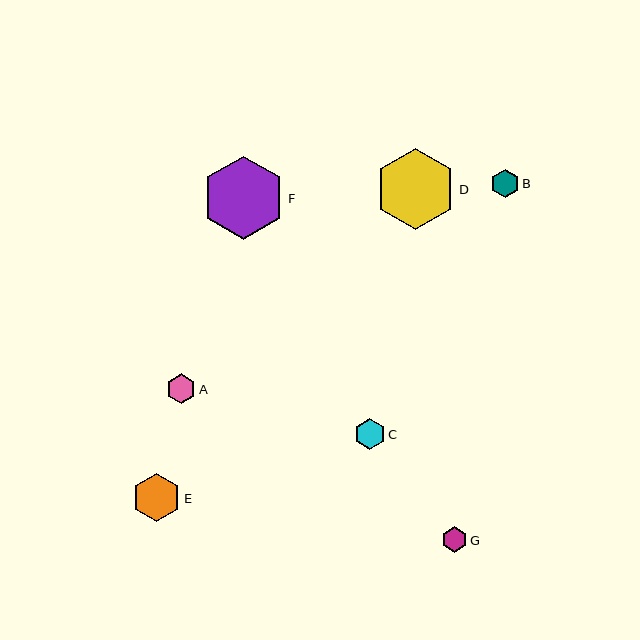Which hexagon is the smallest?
Hexagon G is the smallest with a size of approximately 25 pixels.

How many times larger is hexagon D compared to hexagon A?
Hexagon D is approximately 2.7 times the size of hexagon A.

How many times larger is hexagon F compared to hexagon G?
Hexagon F is approximately 3.3 times the size of hexagon G.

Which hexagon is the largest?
Hexagon F is the largest with a size of approximately 83 pixels.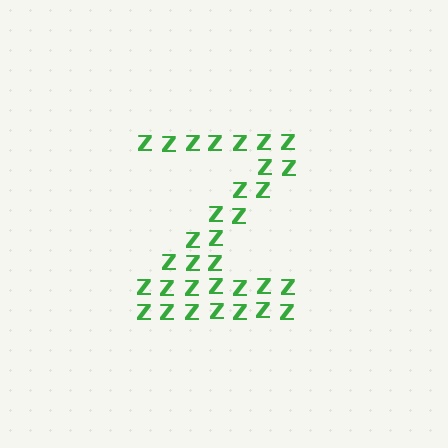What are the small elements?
The small elements are letter Z's.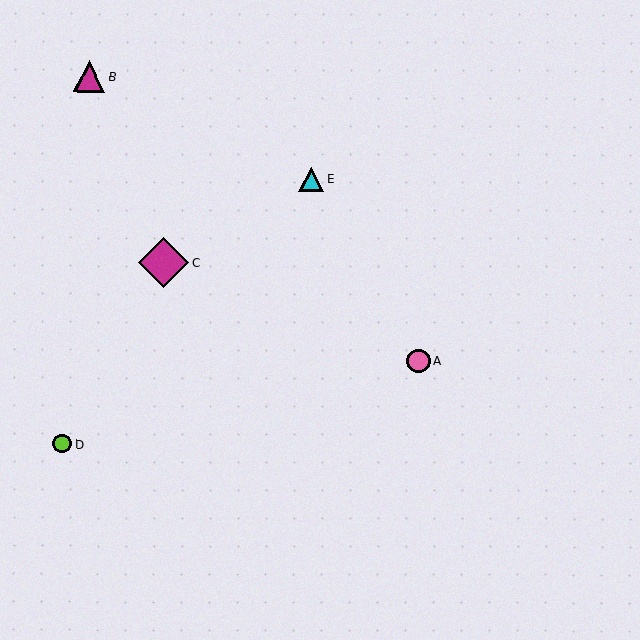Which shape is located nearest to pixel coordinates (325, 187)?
The cyan triangle (labeled E) at (312, 179) is nearest to that location.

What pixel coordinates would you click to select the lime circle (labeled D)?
Click at (62, 444) to select the lime circle D.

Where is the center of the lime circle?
The center of the lime circle is at (62, 444).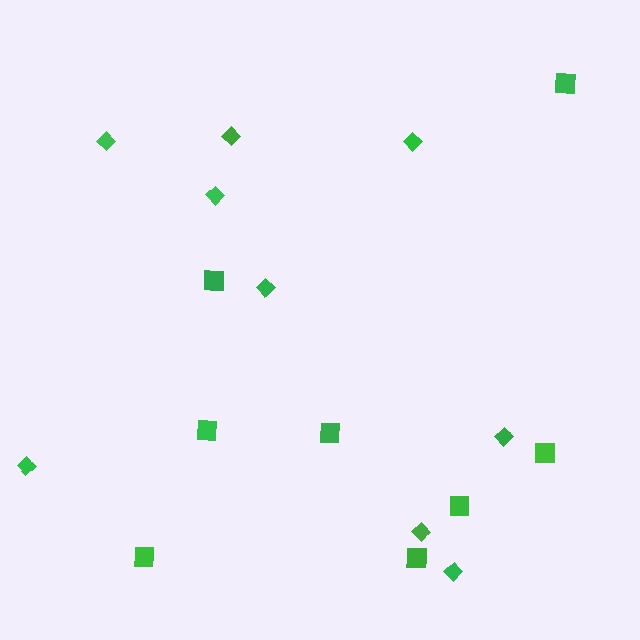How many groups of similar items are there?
There are 2 groups: one group of squares (8) and one group of diamonds (9).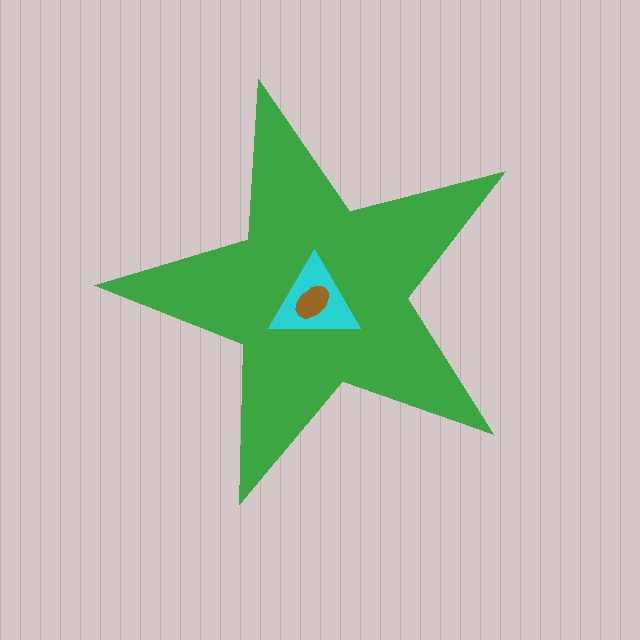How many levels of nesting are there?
3.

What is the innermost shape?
The brown ellipse.